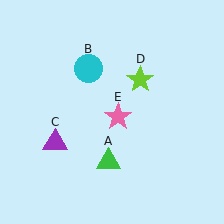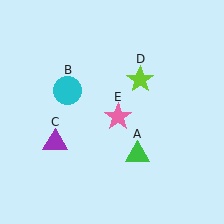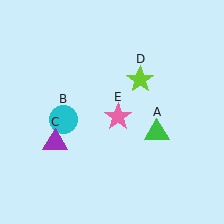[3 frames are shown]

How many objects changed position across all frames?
2 objects changed position: green triangle (object A), cyan circle (object B).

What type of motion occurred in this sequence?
The green triangle (object A), cyan circle (object B) rotated counterclockwise around the center of the scene.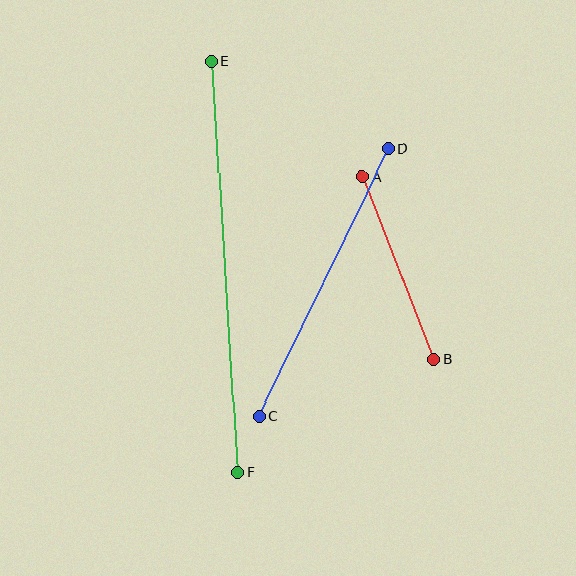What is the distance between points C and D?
The distance is approximately 298 pixels.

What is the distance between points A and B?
The distance is approximately 197 pixels.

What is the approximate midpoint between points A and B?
The midpoint is at approximately (398, 268) pixels.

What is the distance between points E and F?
The distance is approximately 412 pixels.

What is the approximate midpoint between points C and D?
The midpoint is at approximately (324, 282) pixels.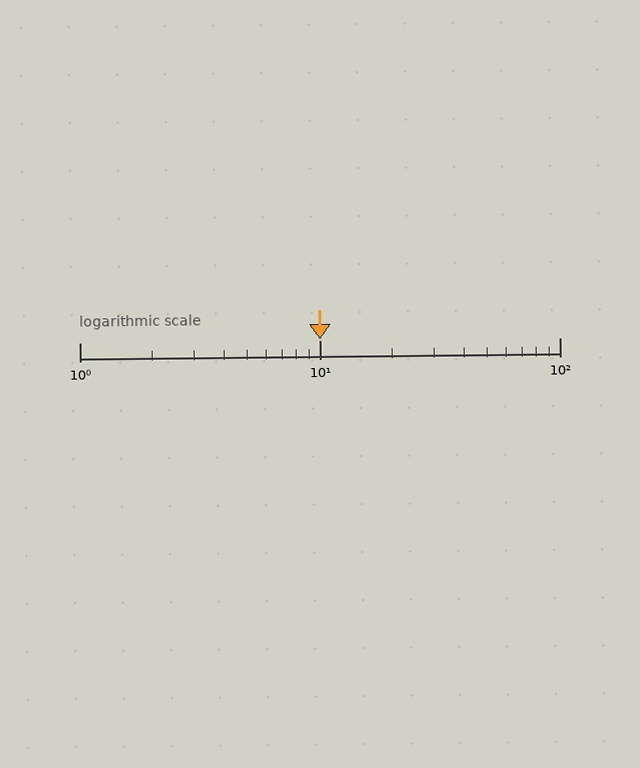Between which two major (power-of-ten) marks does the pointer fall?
The pointer is between 10 and 100.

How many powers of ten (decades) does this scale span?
The scale spans 2 decades, from 1 to 100.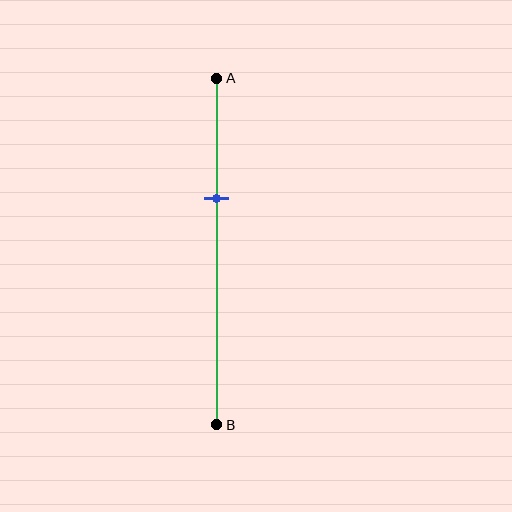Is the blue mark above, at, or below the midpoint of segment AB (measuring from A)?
The blue mark is above the midpoint of segment AB.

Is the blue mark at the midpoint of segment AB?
No, the mark is at about 35% from A, not at the 50% midpoint.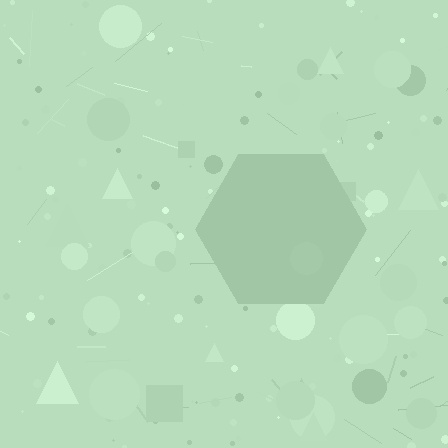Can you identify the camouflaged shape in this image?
The camouflaged shape is a hexagon.